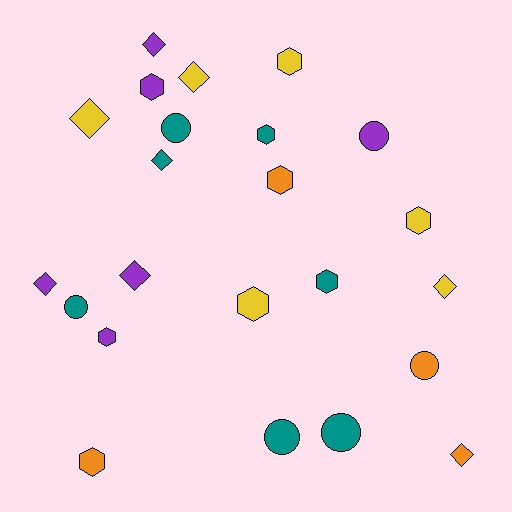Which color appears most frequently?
Teal, with 7 objects.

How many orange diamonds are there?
There is 1 orange diamond.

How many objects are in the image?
There are 23 objects.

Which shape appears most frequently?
Hexagon, with 9 objects.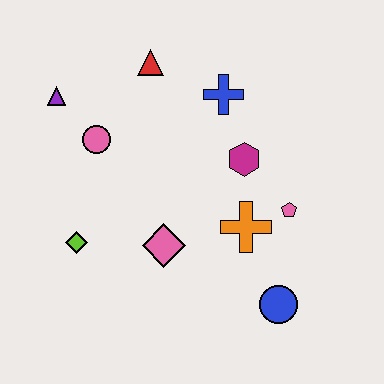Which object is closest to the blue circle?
The orange cross is closest to the blue circle.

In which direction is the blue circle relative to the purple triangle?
The blue circle is to the right of the purple triangle.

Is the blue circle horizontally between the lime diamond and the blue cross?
No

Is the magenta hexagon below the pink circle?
Yes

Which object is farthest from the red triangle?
The blue circle is farthest from the red triangle.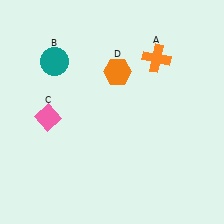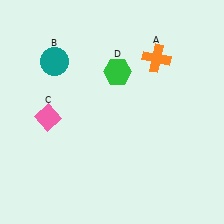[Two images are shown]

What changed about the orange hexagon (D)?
In Image 1, D is orange. In Image 2, it changed to green.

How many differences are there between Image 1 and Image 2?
There is 1 difference between the two images.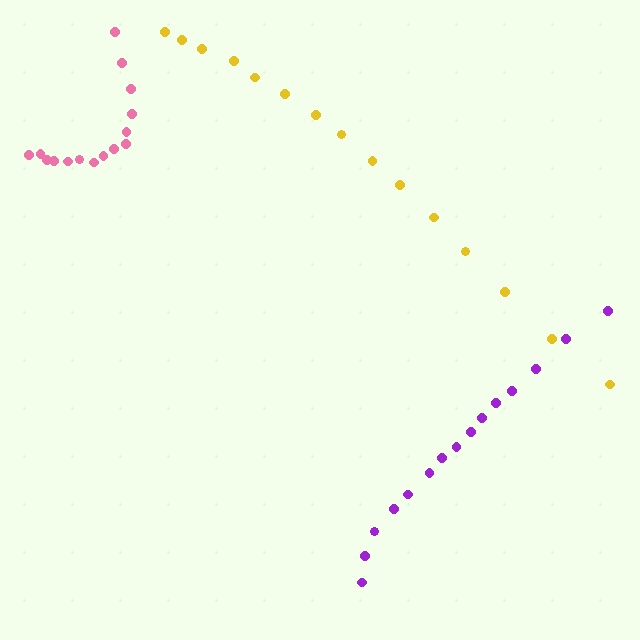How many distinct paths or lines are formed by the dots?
There are 3 distinct paths.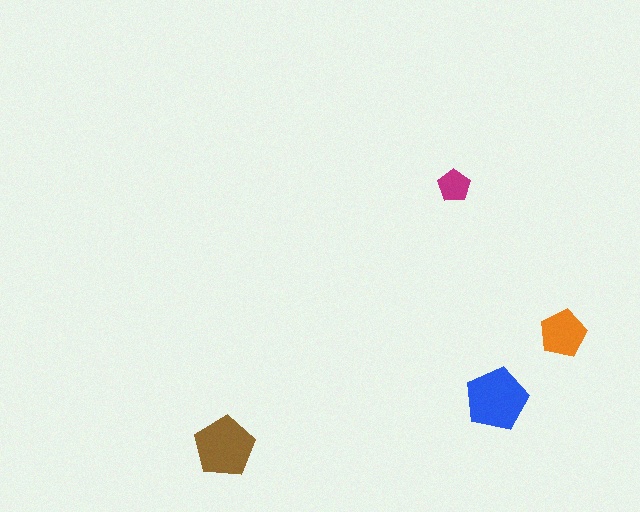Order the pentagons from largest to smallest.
the blue one, the brown one, the orange one, the magenta one.